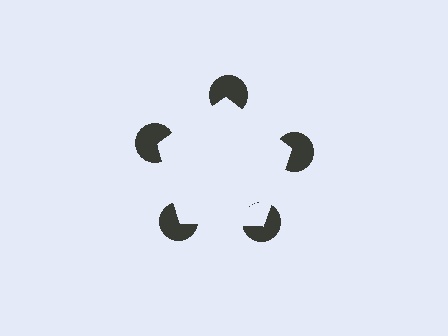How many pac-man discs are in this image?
There are 5 — one at each vertex of the illusory pentagon.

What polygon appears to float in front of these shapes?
An illusory pentagon — its edges are inferred from the aligned wedge cuts in the pac-man discs, not physically drawn.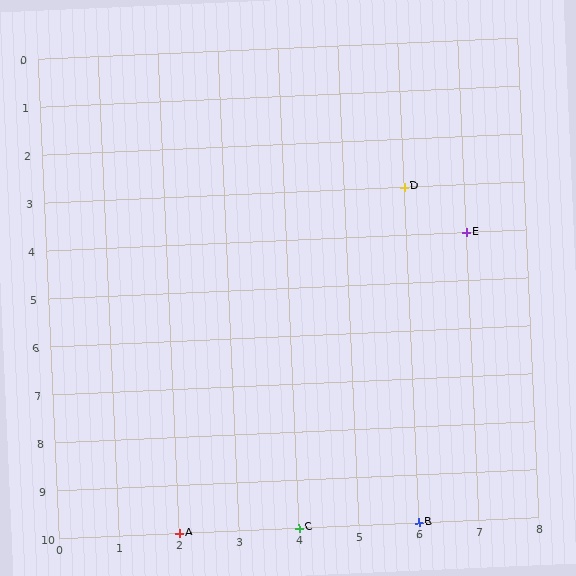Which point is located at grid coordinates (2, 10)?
Point A is at (2, 10).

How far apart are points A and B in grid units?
Points A and B are 4 columns apart.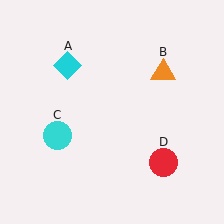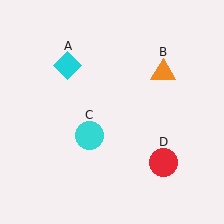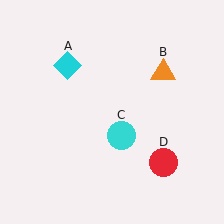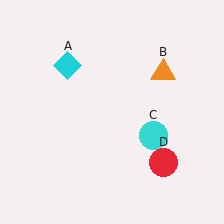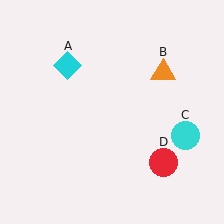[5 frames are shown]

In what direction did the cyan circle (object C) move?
The cyan circle (object C) moved right.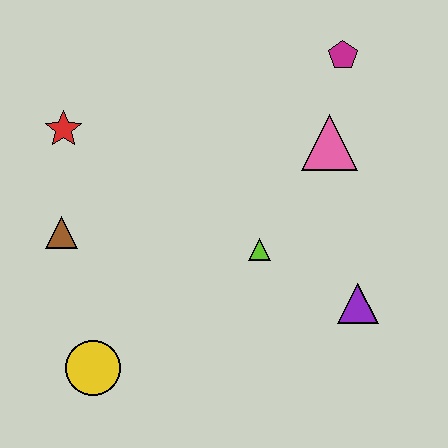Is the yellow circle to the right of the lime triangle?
No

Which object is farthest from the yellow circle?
The magenta pentagon is farthest from the yellow circle.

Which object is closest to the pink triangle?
The magenta pentagon is closest to the pink triangle.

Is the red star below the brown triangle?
No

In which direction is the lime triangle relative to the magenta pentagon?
The lime triangle is below the magenta pentagon.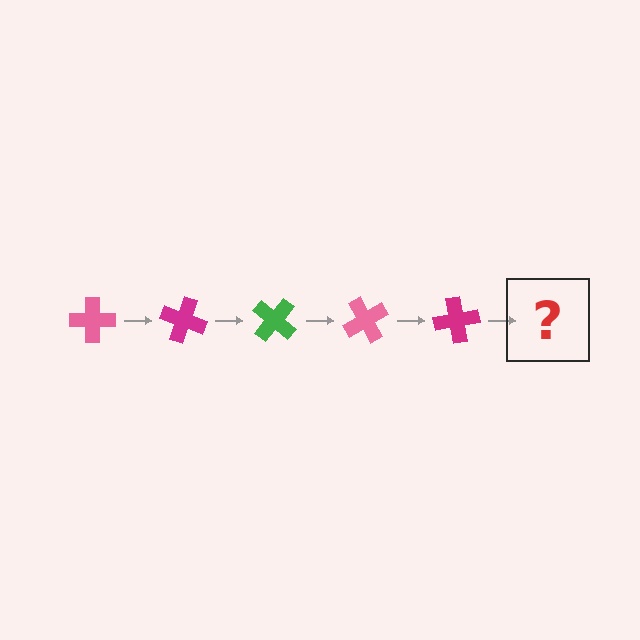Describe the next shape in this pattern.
It should be a green cross, rotated 100 degrees from the start.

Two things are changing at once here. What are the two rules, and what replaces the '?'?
The two rules are that it rotates 20 degrees each step and the color cycles through pink, magenta, and green. The '?' should be a green cross, rotated 100 degrees from the start.